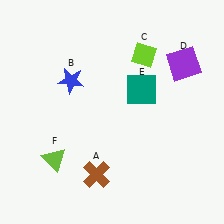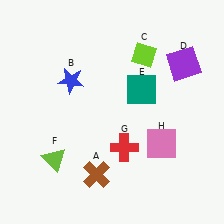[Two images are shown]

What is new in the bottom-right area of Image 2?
A red cross (G) was added in the bottom-right area of Image 2.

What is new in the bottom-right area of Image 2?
A pink square (H) was added in the bottom-right area of Image 2.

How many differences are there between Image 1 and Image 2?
There are 2 differences between the two images.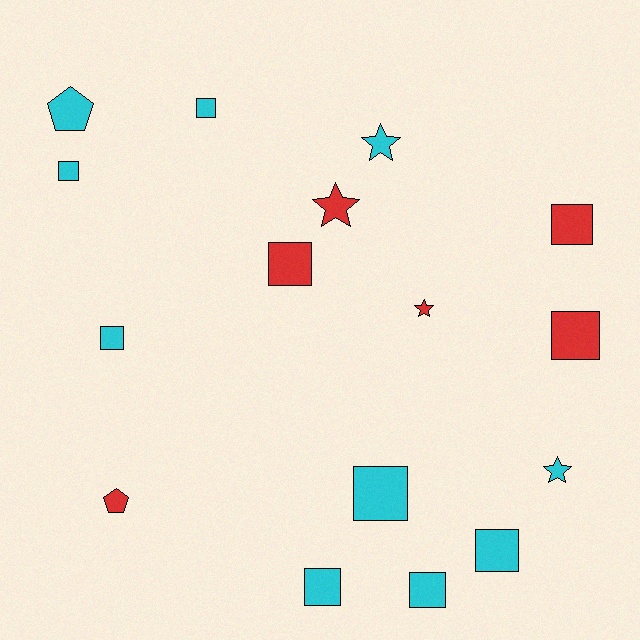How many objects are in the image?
There are 16 objects.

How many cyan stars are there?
There are 2 cyan stars.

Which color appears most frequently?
Cyan, with 10 objects.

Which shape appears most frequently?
Square, with 10 objects.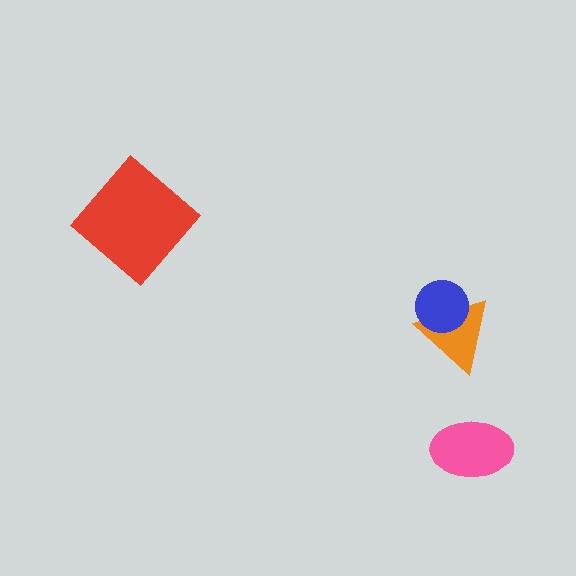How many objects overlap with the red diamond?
0 objects overlap with the red diamond.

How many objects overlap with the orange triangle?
1 object overlaps with the orange triangle.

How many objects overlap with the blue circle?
1 object overlaps with the blue circle.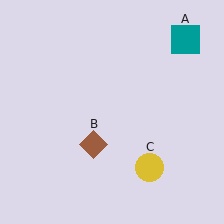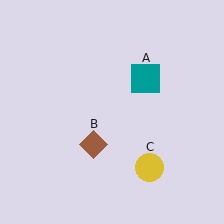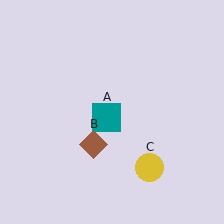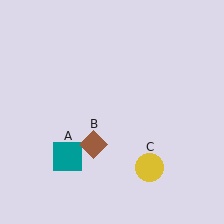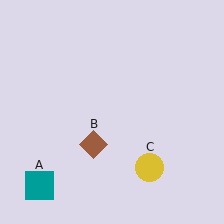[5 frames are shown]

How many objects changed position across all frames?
1 object changed position: teal square (object A).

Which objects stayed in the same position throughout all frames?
Brown diamond (object B) and yellow circle (object C) remained stationary.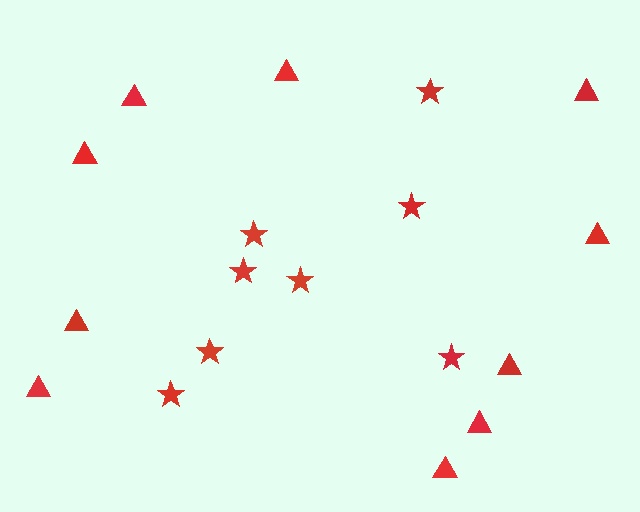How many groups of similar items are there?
There are 2 groups: one group of stars (8) and one group of triangles (10).